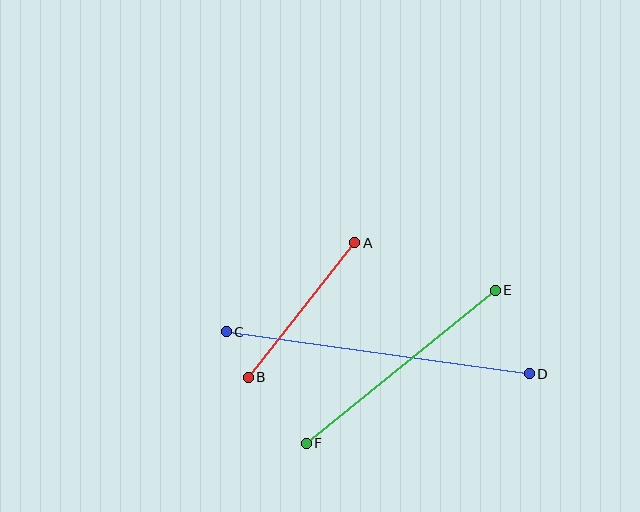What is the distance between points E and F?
The distance is approximately 243 pixels.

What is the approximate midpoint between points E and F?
The midpoint is at approximately (401, 367) pixels.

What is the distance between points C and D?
The distance is approximately 306 pixels.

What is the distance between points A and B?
The distance is approximately 172 pixels.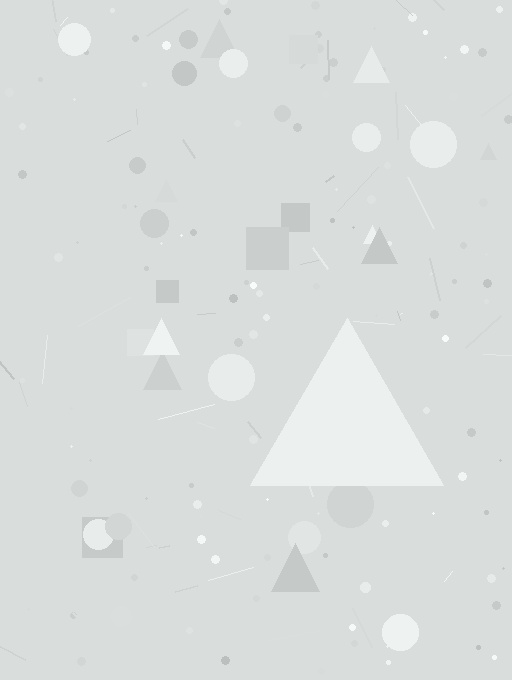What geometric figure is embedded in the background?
A triangle is embedded in the background.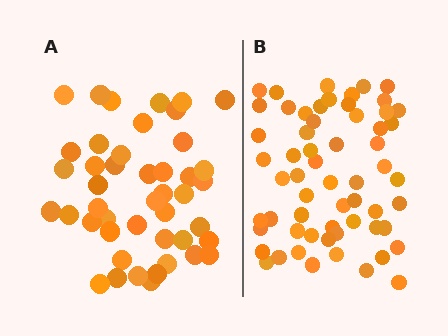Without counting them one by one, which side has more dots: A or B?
Region B (the right region) has more dots.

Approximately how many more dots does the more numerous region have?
Region B has approximately 15 more dots than region A.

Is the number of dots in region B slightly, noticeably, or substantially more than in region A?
Region B has noticeably more, but not dramatically so. The ratio is roughly 1.3 to 1.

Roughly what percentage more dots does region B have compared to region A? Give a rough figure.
About 35% more.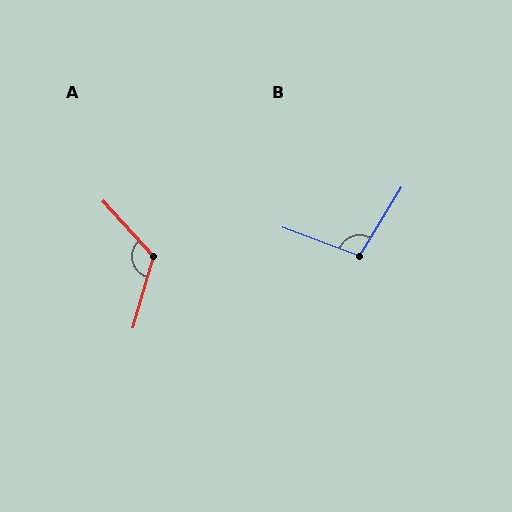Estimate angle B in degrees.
Approximately 101 degrees.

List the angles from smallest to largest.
B (101°), A (122°).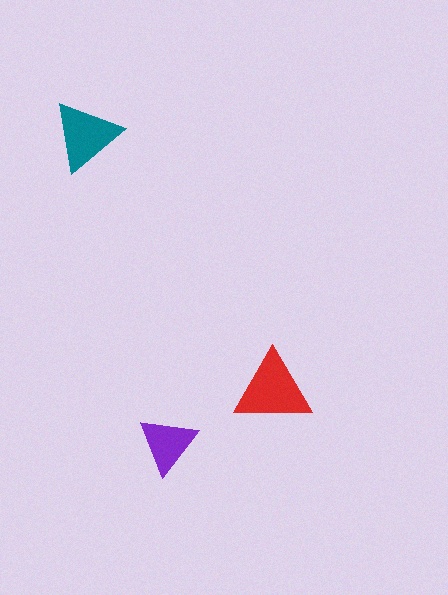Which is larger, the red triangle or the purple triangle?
The red one.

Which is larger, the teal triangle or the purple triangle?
The teal one.